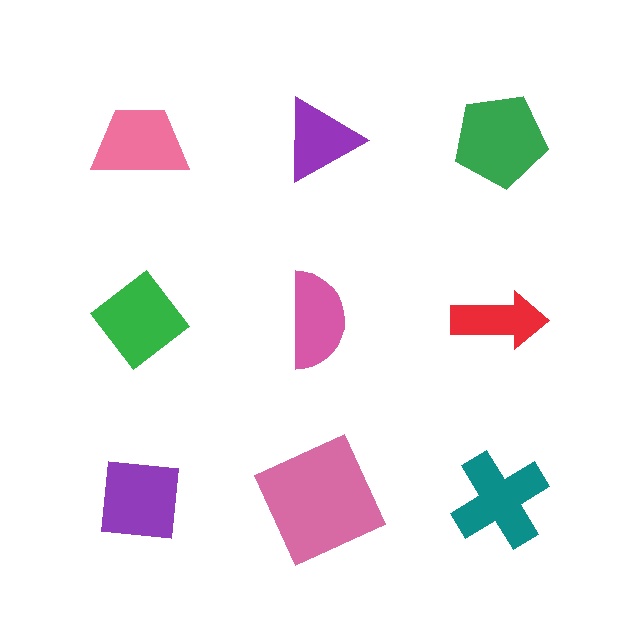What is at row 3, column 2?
A pink square.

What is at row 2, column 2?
A pink semicircle.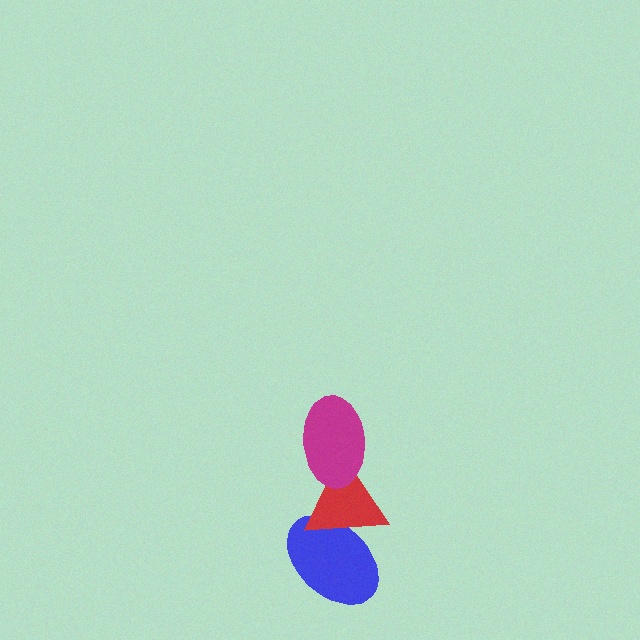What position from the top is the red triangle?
The red triangle is 2nd from the top.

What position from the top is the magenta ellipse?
The magenta ellipse is 1st from the top.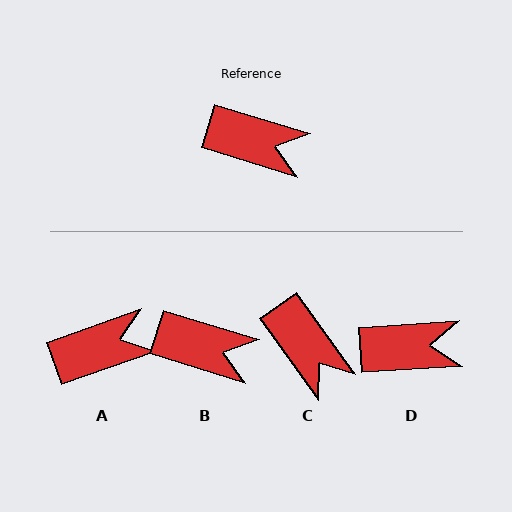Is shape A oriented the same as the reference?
No, it is off by about 37 degrees.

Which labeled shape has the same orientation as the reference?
B.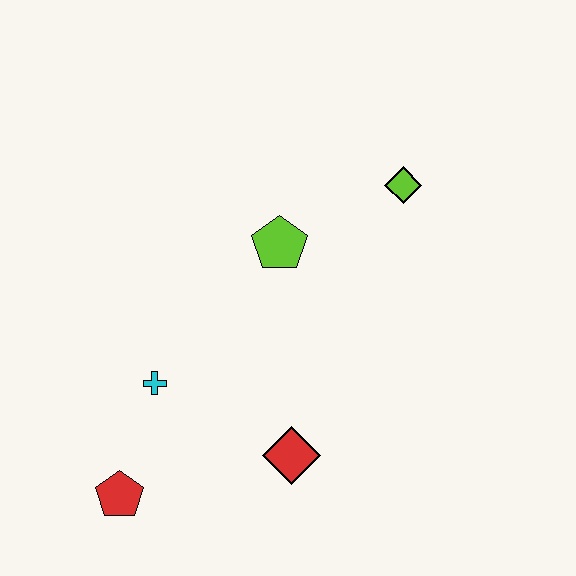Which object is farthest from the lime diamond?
The red pentagon is farthest from the lime diamond.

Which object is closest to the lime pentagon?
The lime diamond is closest to the lime pentagon.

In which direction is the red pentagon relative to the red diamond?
The red pentagon is to the left of the red diamond.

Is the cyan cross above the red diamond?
Yes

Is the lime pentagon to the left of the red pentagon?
No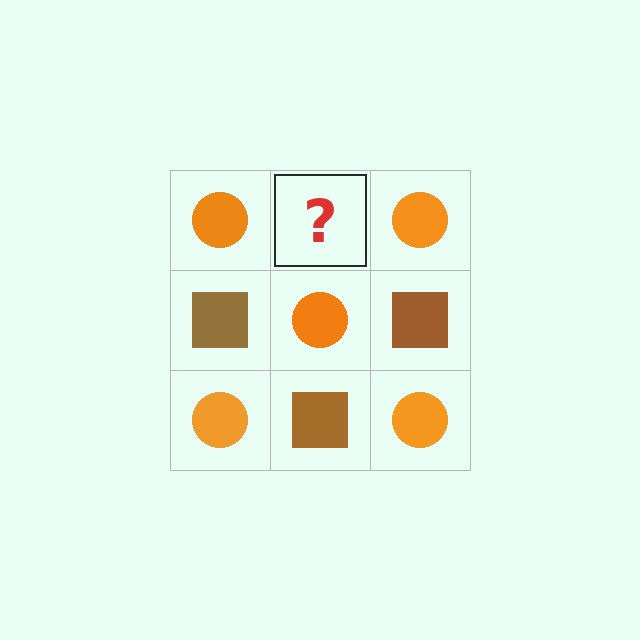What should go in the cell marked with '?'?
The missing cell should contain a brown square.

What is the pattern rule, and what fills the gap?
The rule is that it alternates orange circle and brown square in a checkerboard pattern. The gap should be filled with a brown square.